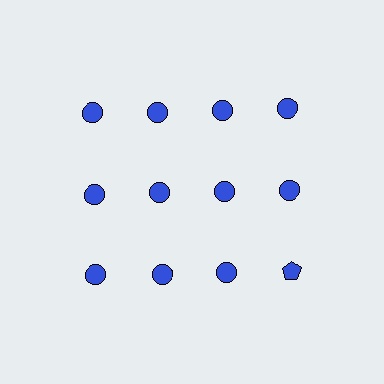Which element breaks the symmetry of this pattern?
The blue pentagon in the third row, second from right column breaks the symmetry. All other shapes are blue circles.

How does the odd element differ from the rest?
It has a different shape: pentagon instead of circle.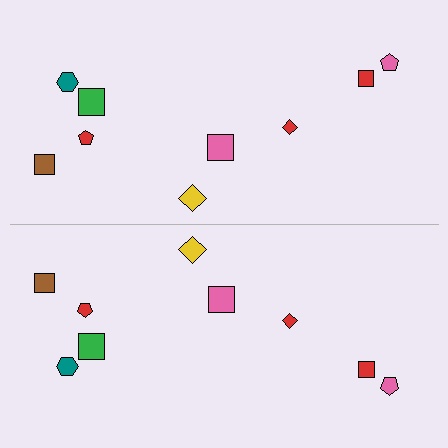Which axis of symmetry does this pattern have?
The pattern has a horizontal axis of symmetry running through the center of the image.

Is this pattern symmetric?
Yes, this pattern has bilateral (reflection) symmetry.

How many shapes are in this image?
There are 18 shapes in this image.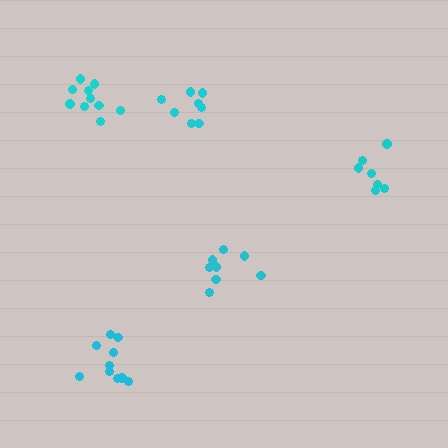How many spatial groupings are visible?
There are 5 spatial groupings.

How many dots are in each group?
Group 1: 10 dots, Group 2: 10 dots, Group 3: 8 dots, Group 4: 8 dots, Group 5: 7 dots (43 total).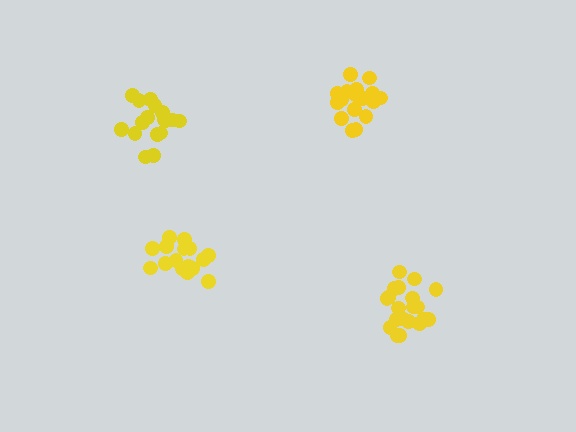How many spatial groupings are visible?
There are 4 spatial groupings.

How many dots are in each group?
Group 1: 20 dots, Group 2: 16 dots, Group 3: 18 dots, Group 4: 17 dots (71 total).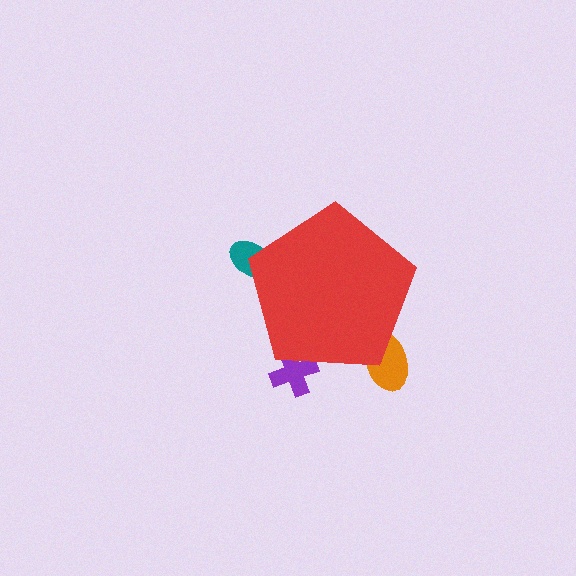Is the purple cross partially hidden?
Yes, the purple cross is partially hidden behind the red pentagon.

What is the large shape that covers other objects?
A red pentagon.